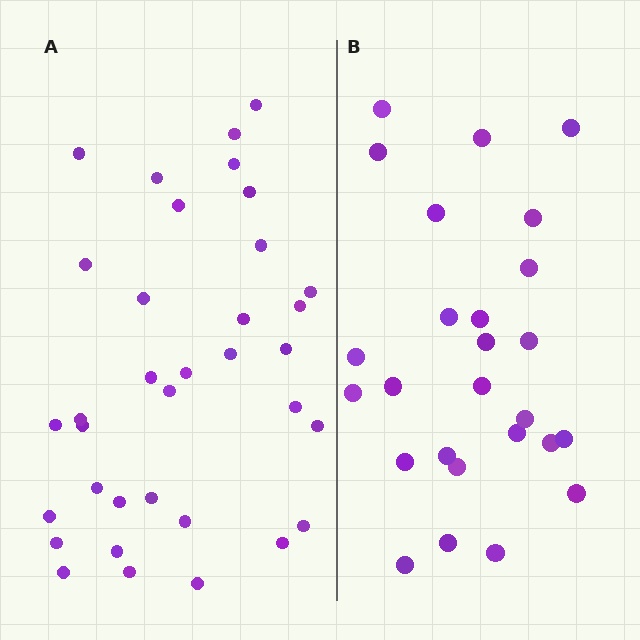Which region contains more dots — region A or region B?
Region A (the left region) has more dots.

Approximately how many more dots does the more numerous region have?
Region A has roughly 8 or so more dots than region B.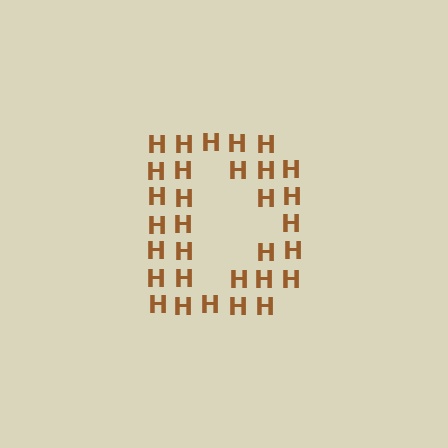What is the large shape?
The large shape is the letter D.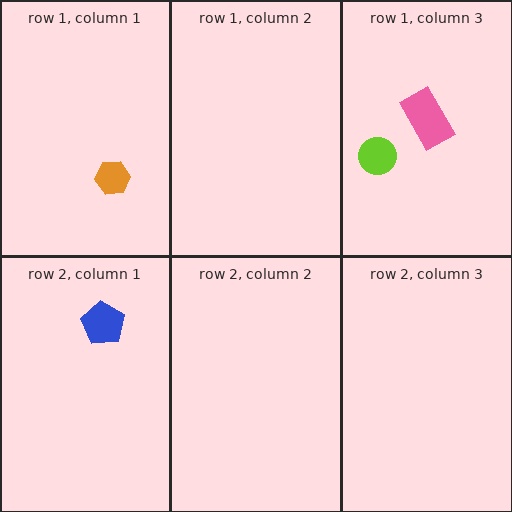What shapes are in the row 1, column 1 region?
The orange hexagon.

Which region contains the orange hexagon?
The row 1, column 1 region.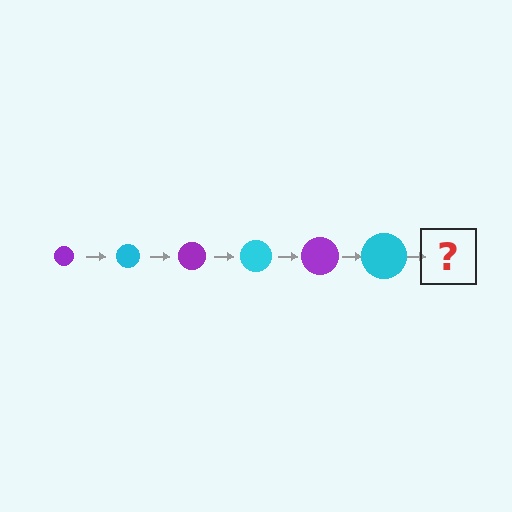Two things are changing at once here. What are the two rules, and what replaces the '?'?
The two rules are that the circle grows larger each step and the color cycles through purple and cyan. The '?' should be a purple circle, larger than the previous one.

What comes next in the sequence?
The next element should be a purple circle, larger than the previous one.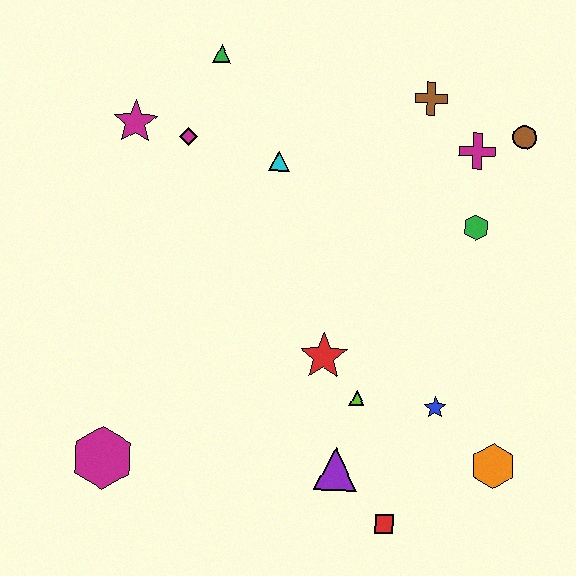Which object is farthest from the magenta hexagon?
The brown circle is farthest from the magenta hexagon.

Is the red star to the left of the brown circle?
Yes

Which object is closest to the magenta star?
The magenta diamond is closest to the magenta star.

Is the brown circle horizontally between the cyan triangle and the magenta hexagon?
No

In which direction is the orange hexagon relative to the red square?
The orange hexagon is to the right of the red square.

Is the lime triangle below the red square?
No